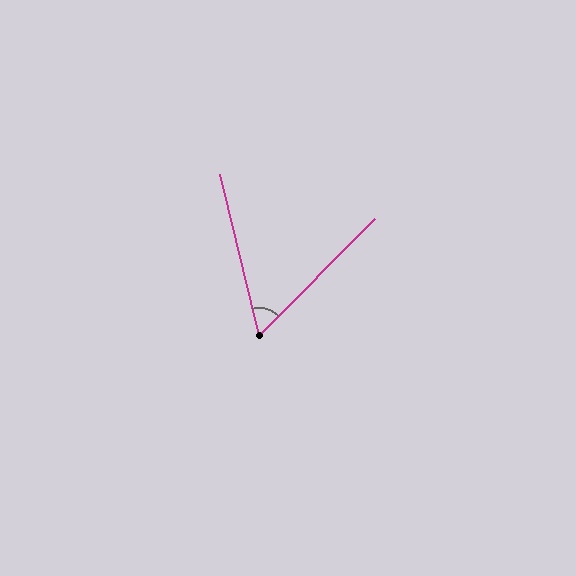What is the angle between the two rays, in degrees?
Approximately 58 degrees.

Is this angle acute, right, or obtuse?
It is acute.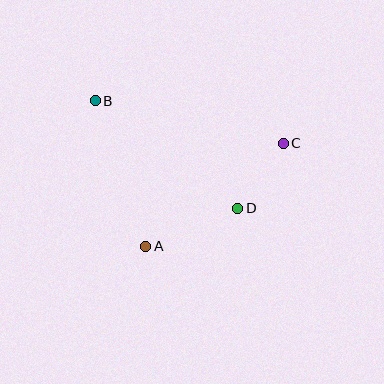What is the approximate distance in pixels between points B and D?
The distance between B and D is approximately 178 pixels.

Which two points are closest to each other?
Points C and D are closest to each other.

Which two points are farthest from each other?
Points B and C are farthest from each other.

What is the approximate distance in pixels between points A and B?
The distance between A and B is approximately 154 pixels.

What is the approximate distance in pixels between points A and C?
The distance between A and C is approximately 172 pixels.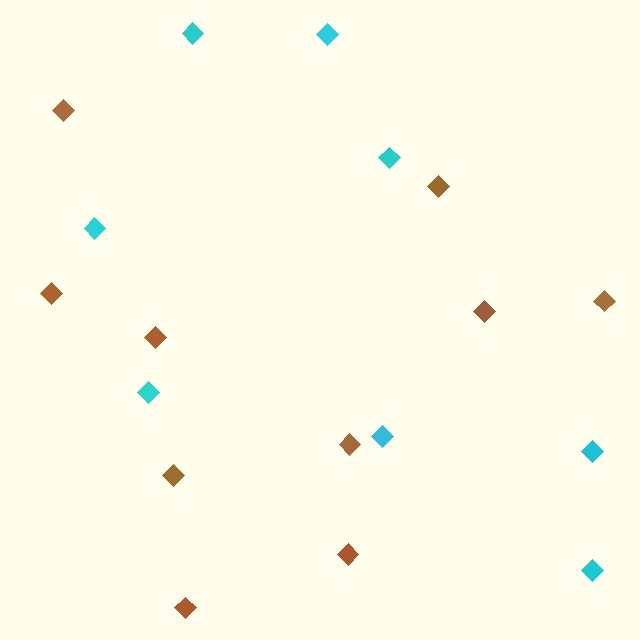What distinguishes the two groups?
There are 2 groups: one group of brown diamonds (10) and one group of cyan diamonds (8).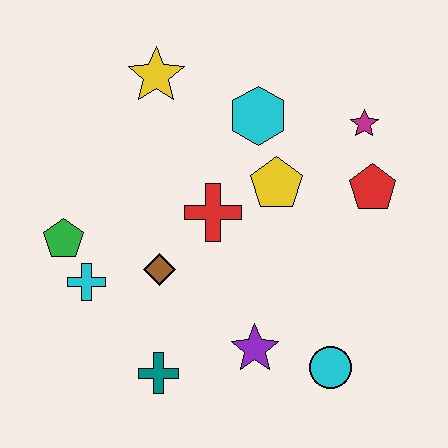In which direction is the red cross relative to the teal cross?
The red cross is above the teal cross.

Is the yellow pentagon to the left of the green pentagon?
No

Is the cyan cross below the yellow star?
Yes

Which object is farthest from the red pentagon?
The green pentagon is farthest from the red pentagon.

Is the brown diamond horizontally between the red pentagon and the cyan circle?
No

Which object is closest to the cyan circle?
The purple star is closest to the cyan circle.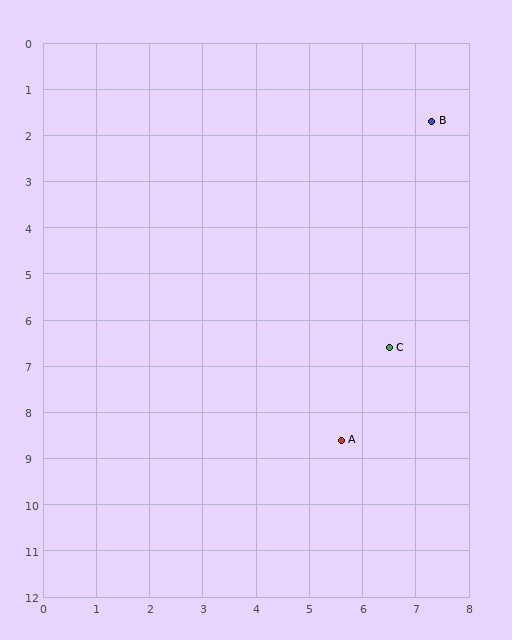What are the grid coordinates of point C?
Point C is at approximately (6.5, 6.6).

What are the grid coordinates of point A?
Point A is at approximately (5.6, 8.6).